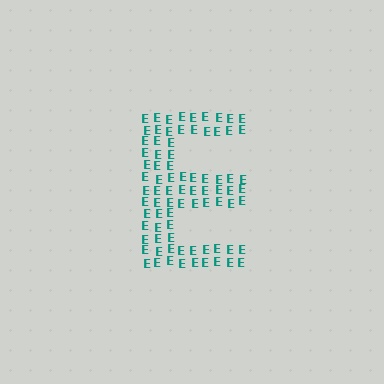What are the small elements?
The small elements are letter E's.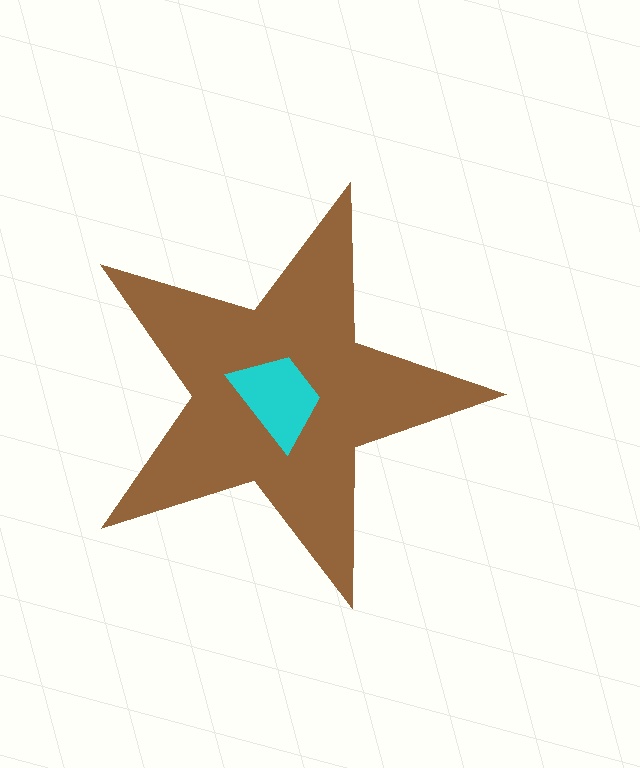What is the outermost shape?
The brown star.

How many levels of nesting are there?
2.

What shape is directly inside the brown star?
The cyan trapezoid.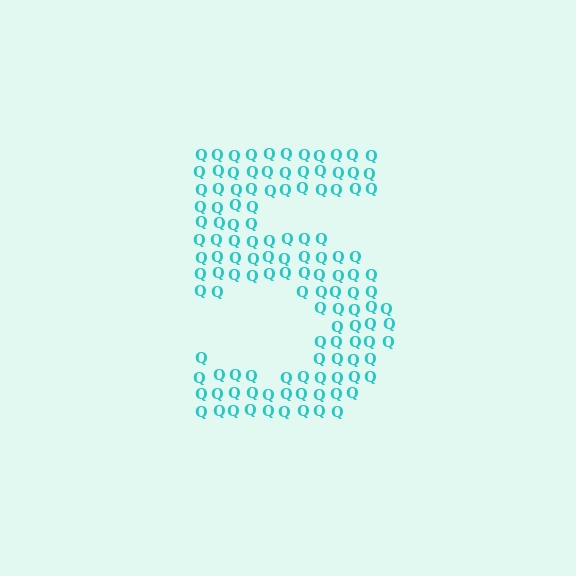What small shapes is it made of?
It is made of small letter Q's.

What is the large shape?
The large shape is the digit 5.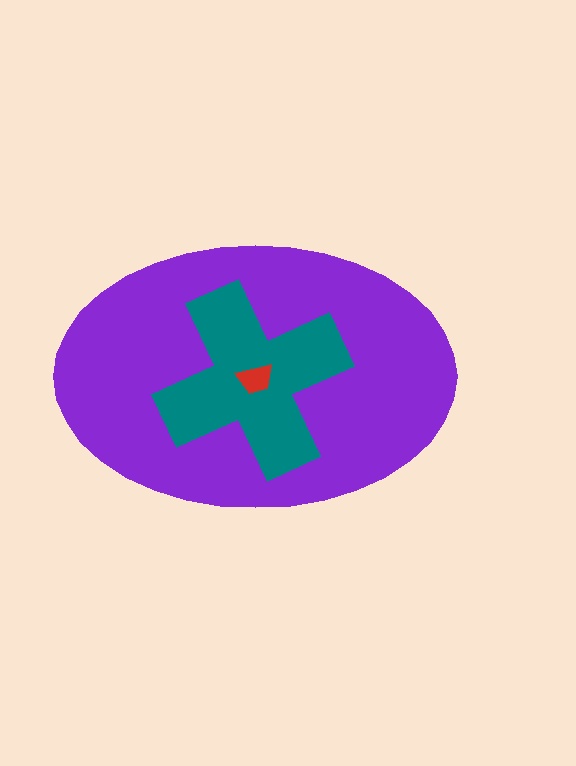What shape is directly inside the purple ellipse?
The teal cross.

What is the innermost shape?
The red trapezoid.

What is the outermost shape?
The purple ellipse.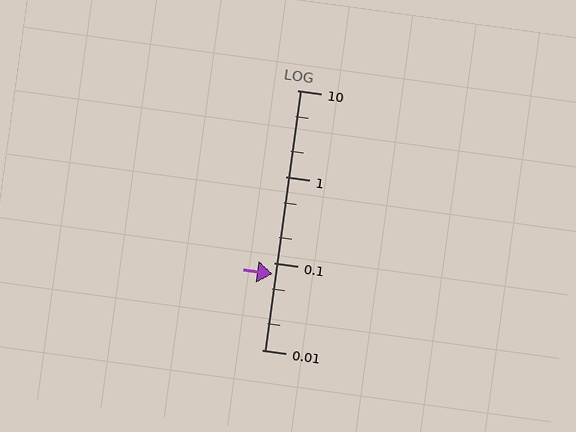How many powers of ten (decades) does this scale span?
The scale spans 3 decades, from 0.01 to 10.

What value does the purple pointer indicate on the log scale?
The pointer indicates approximately 0.076.